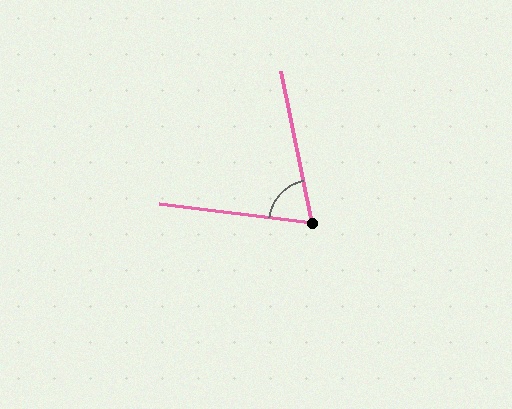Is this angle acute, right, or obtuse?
It is acute.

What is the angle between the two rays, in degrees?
Approximately 71 degrees.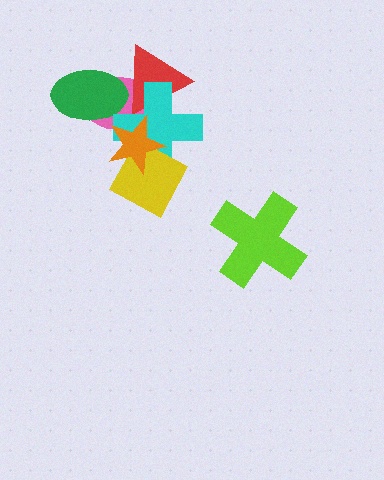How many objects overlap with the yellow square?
2 objects overlap with the yellow square.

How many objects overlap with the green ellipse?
2 objects overlap with the green ellipse.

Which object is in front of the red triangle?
The cyan cross is in front of the red triangle.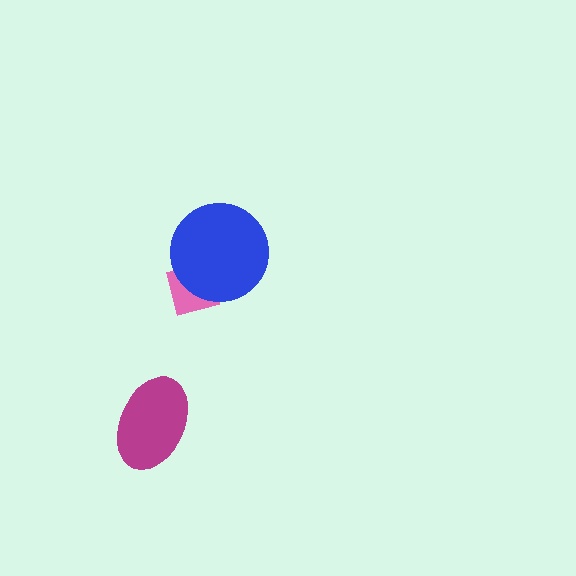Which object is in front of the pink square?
The blue circle is in front of the pink square.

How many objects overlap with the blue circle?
1 object overlaps with the blue circle.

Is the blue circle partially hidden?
No, no other shape covers it.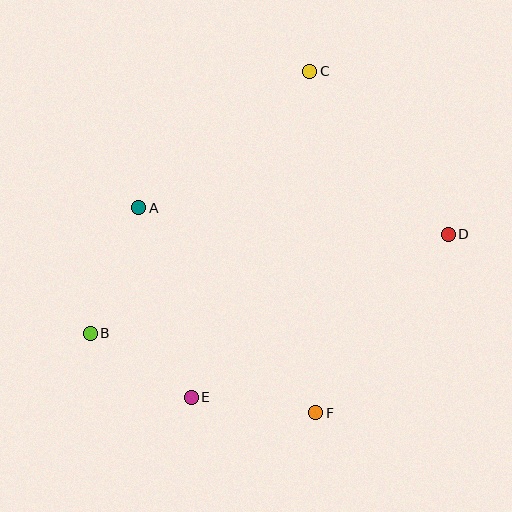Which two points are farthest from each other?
Points B and D are farthest from each other.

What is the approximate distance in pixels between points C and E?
The distance between C and E is approximately 347 pixels.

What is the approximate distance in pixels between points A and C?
The distance between A and C is approximately 219 pixels.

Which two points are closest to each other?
Points B and E are closest to each other.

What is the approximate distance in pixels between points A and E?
The distance between A and E is approximately 197 pixels.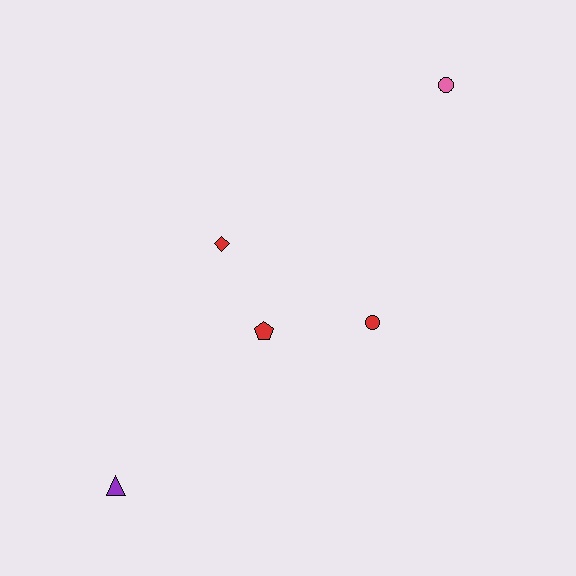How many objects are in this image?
There are 5 objects.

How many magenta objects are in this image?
There are no magenta objects.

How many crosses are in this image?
There are no crosses.